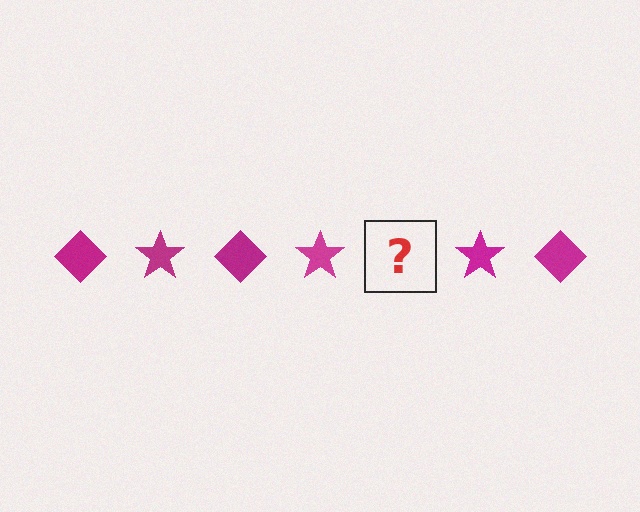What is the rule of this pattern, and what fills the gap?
The rule is that the pattern cycles through diamond, star shapes in magenta. The gap should be filled with a magenta diamond.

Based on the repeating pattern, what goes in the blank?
The blank should be a magenta diamond.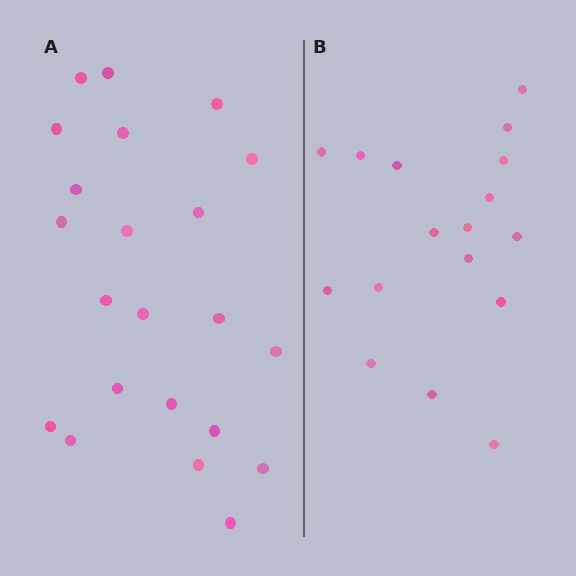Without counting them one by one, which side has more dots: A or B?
Region A (the left region) has more dots.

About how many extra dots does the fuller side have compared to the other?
Region A has about 5 more dots than region B.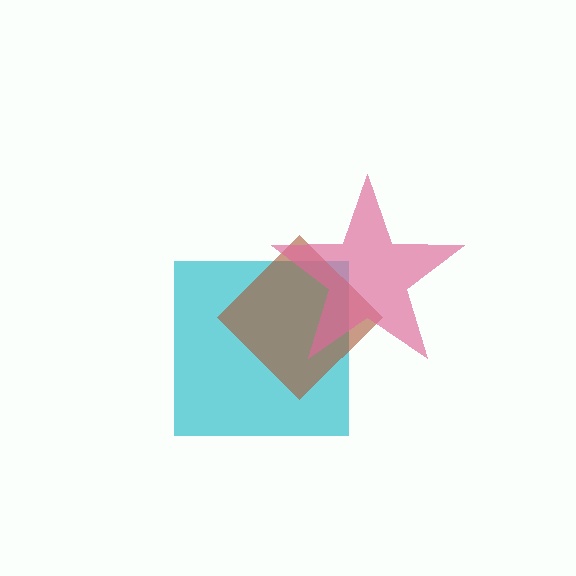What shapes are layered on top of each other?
The layered shapes are: a cyan square, a brown diamond, a pink star.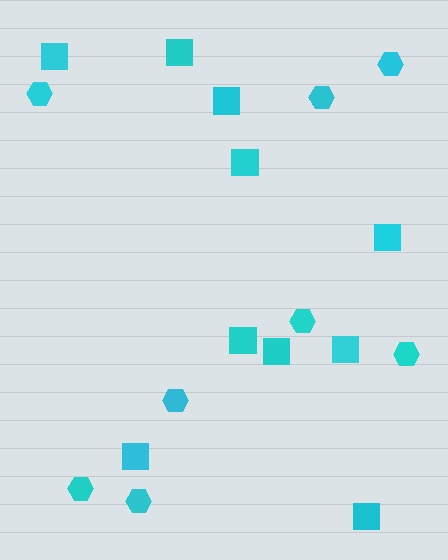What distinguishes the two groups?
There are 2 groups: one group of hexagons (8) and one group of squares (10).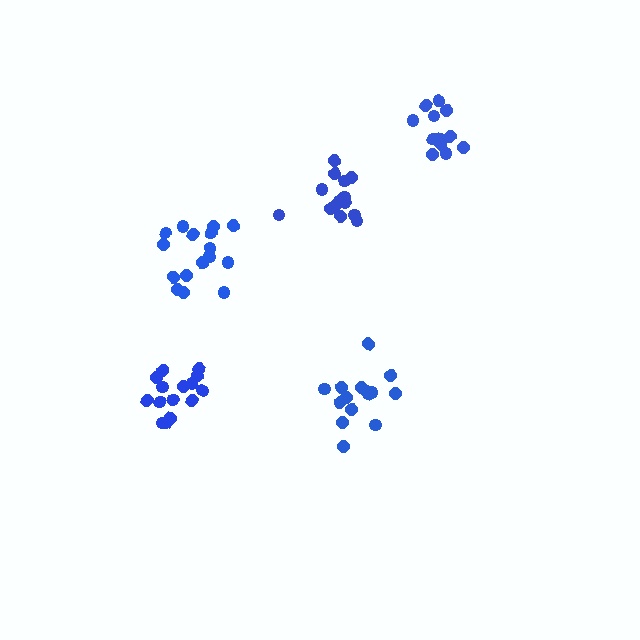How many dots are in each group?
Group 1: 14 dots, Group 2: 15 dots, Group 3: 16 dots, Group 4: 16 dots, Group 5: 12 dots (73 total).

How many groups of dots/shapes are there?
There are 5 groups.